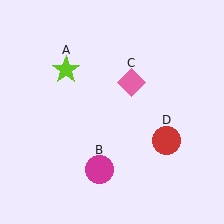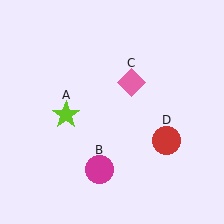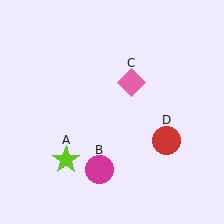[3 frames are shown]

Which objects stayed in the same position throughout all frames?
Magenta circle (object B) and pink diamond (object C) and red circle (object D) remained stationary.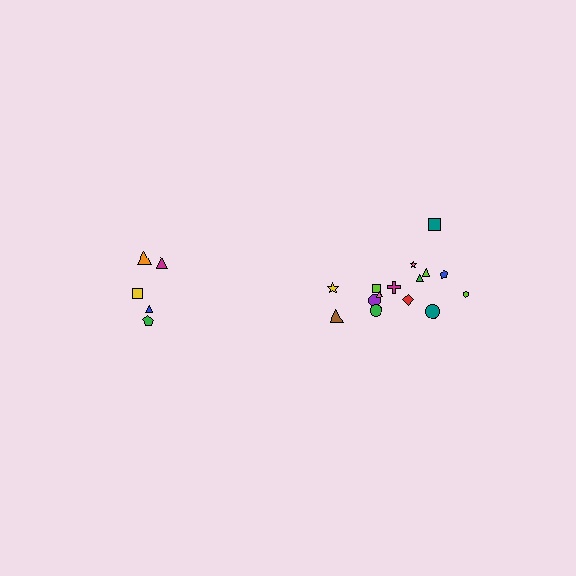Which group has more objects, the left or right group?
The right group.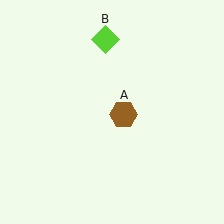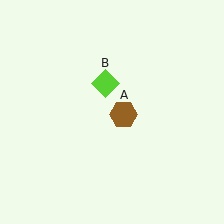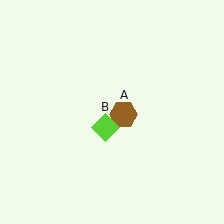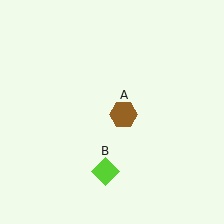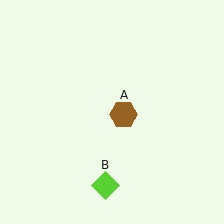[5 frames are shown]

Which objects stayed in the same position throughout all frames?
Brown hexagon (object A) remained stationary.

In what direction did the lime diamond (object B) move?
The lime diamond (object B) moved down.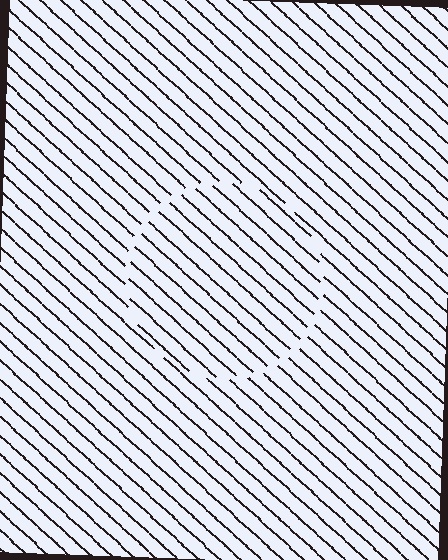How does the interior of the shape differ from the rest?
The interior of the shape contains the same grating, shifted by half a period — the contour is defined by the phase discontinuity where line-ends from the inner and outer gratings abut.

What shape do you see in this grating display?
An illusory circle. The interior of the shape contains the same grating, shifted by half a period — the contour is defined by the phase discontinuity where line-ends from the inner and outer gratings abut.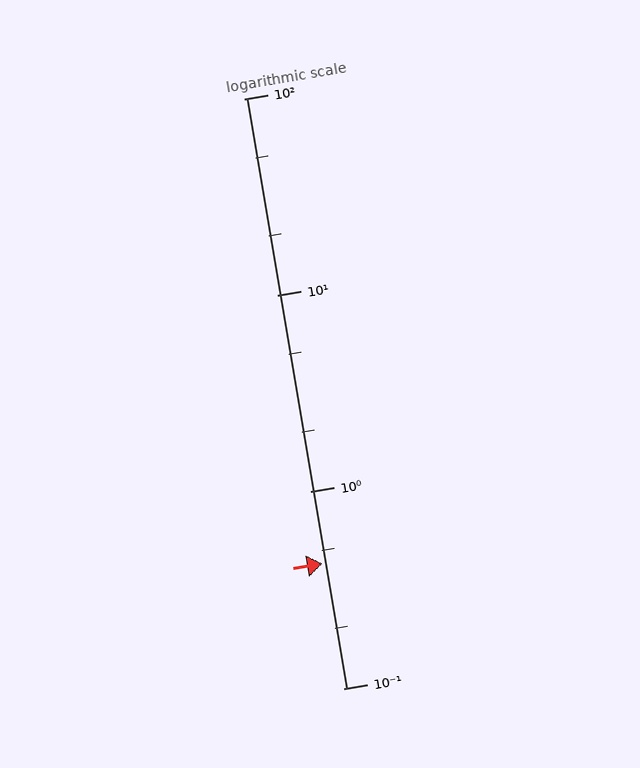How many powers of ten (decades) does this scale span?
The scale spans 3 decades, from 0.1 to 100.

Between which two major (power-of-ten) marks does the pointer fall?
The pointer is between 0.1 and 1.